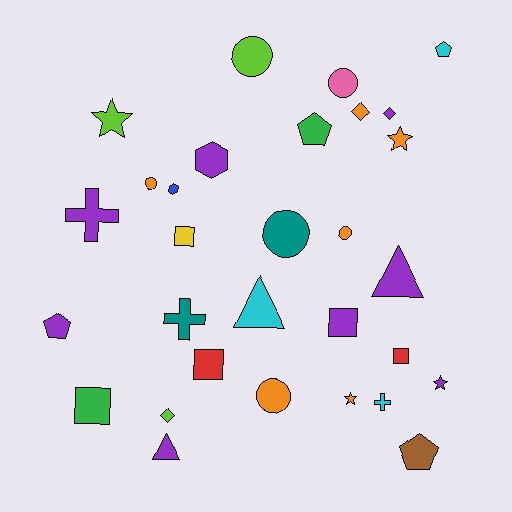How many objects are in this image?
There are 30 objects.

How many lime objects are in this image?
There are 3 lime objects.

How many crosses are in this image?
There are 3 crosses.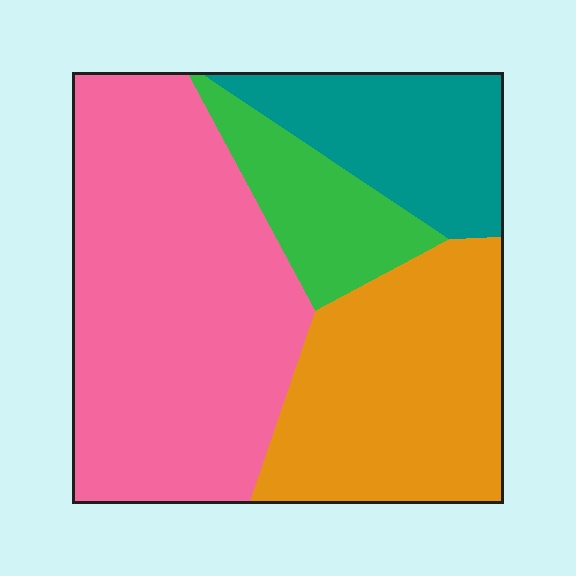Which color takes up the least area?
Green, at roughly 10%.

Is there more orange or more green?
Orange.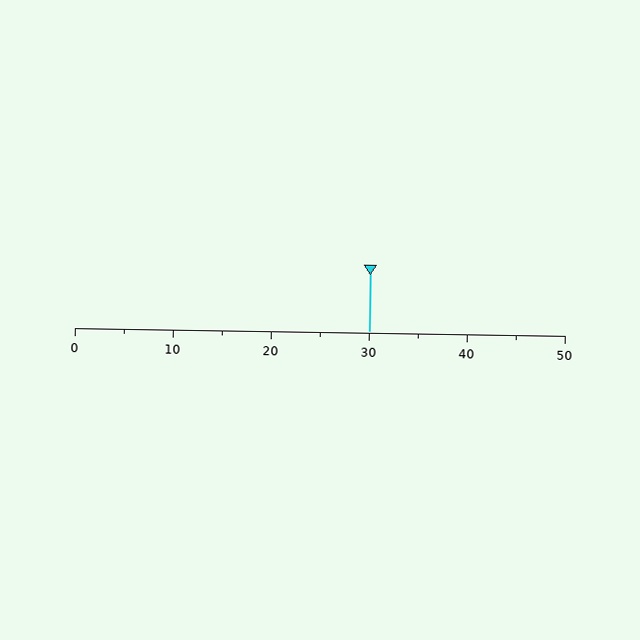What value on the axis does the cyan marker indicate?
The marker indicates approximately 30.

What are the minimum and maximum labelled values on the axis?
The axis runs from 0 to 50.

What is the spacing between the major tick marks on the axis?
The major ticks are spaced 10 apart.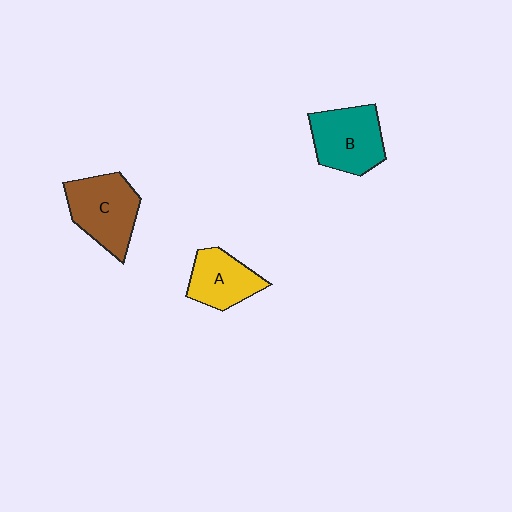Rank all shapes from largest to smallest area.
From largest to smallest: C (brown), B (teal), A (yellow).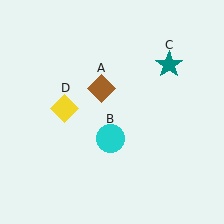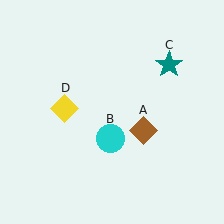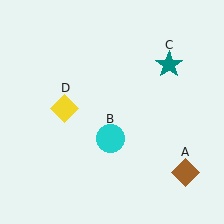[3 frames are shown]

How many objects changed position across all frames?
1 object changed position: brown diamond (object A).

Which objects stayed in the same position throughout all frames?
Cyan circle (object B) and teal star (object C) and yellow diamond (object D) remained stationary.